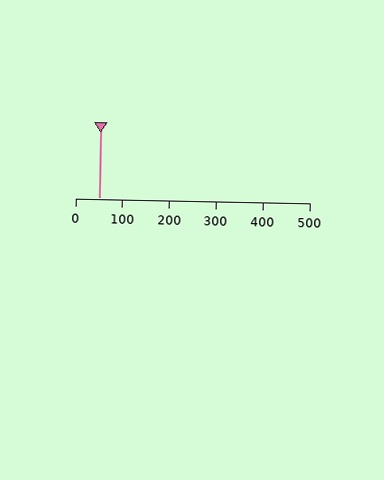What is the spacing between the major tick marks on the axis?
The major ticks are spaced 100 apart.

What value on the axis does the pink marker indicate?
The marker indicates approximately 50.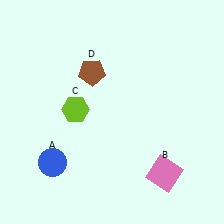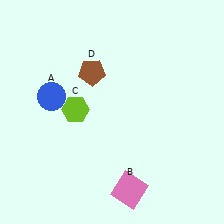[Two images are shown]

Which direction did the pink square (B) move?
The pink square (B) moved left.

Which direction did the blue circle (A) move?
The blue circle (A) moved up.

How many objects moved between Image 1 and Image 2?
2 objects moved between the two images.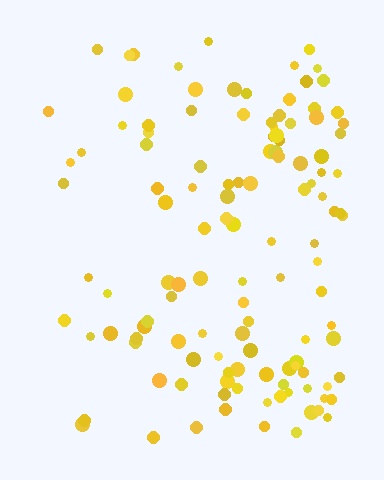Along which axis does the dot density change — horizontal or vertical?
Horizontal.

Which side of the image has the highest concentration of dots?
The right.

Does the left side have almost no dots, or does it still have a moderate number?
Still a moderate number, just noticeably fewer than the right.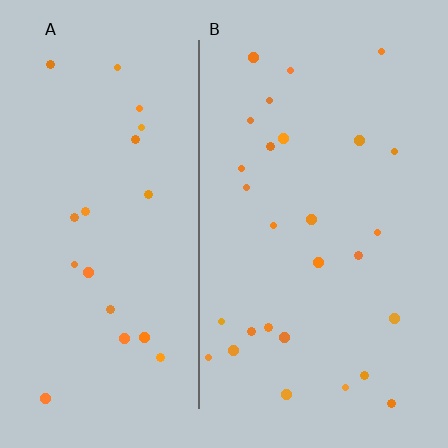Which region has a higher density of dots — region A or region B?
B (the right).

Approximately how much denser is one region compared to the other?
Approximately 1.4× — region B over region A.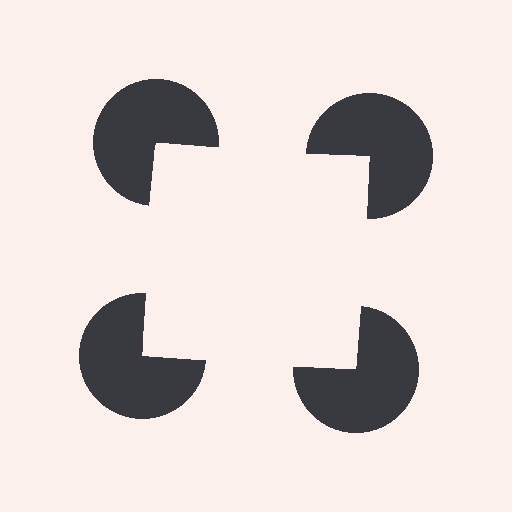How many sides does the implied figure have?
4 sides.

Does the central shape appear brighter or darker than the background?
It typically appears slightly brighter than the background, even though no actual brightness change is drawn.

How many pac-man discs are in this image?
There are 4 — one at each vertex of the illusory square.